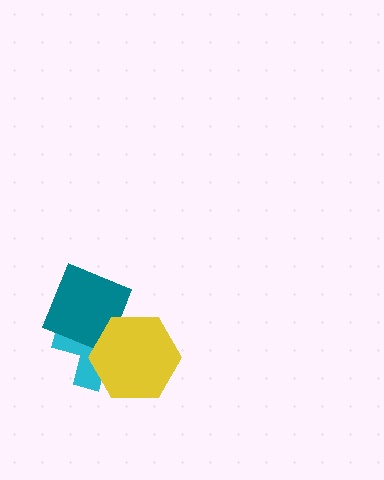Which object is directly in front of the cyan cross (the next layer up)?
The teal square is directly in front of the cyan cross.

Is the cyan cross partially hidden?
Yes, it is partially covered by another shape.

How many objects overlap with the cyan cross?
2 objects overlap with the cyan cross.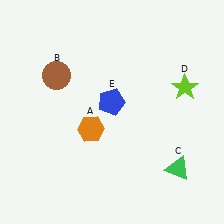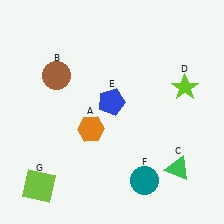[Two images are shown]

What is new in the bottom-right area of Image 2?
A teal circle (F) was added in the bottom-right area of Image 2.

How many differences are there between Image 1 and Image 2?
There are 2 differences between the two images.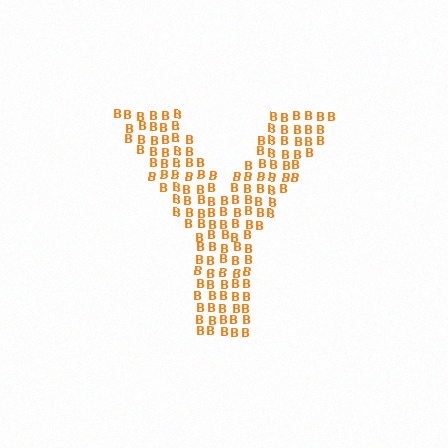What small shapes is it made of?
It is made of small letter B's.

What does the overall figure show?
The overall figure shows the letter Y.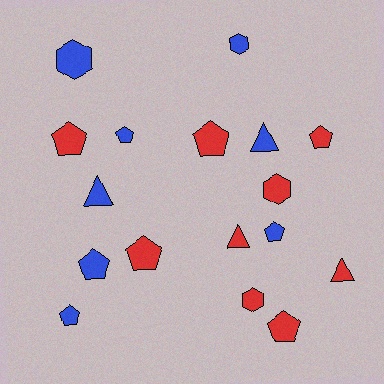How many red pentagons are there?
There are 5 red pentagons.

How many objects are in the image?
There are 17 objects.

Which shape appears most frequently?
Pentagon, with 9 objects.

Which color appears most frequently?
Red, with 9 objects.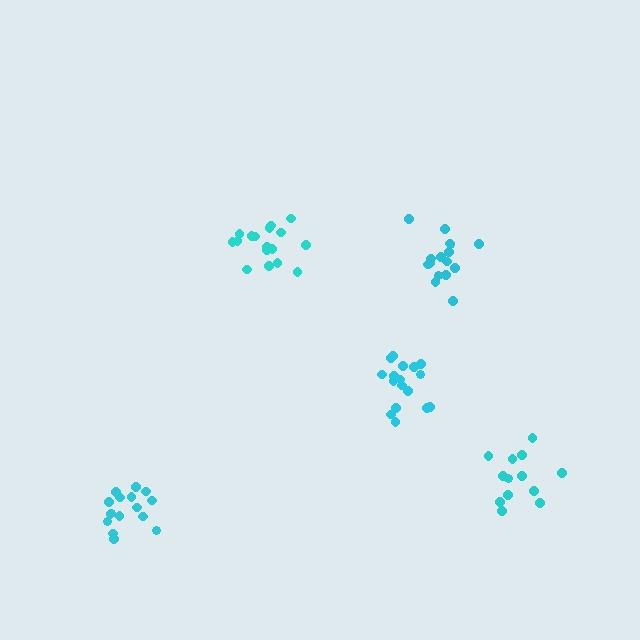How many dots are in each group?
Group 1: 17 dots, Group 2: 16 dots, Group 3: 17 dots, Group 4: 16 dots, Group 5: 13 dots (79 total).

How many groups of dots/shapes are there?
There are 5 groups.